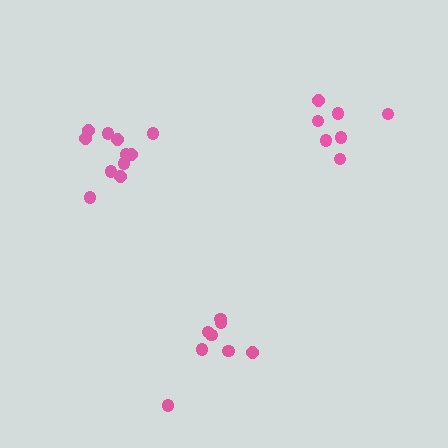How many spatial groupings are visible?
There are 3 spatial groupings.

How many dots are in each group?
Group 1: 7 dots, Group 2: 8 dots, Group 3: 11 dots (26 total).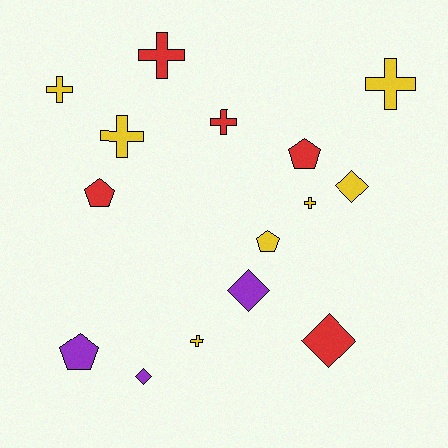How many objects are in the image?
There are 15 objects.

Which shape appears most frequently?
Cross, with 7 objects.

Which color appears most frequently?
Yellow, with 7 objects.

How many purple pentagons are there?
There is 1 purple pentagon.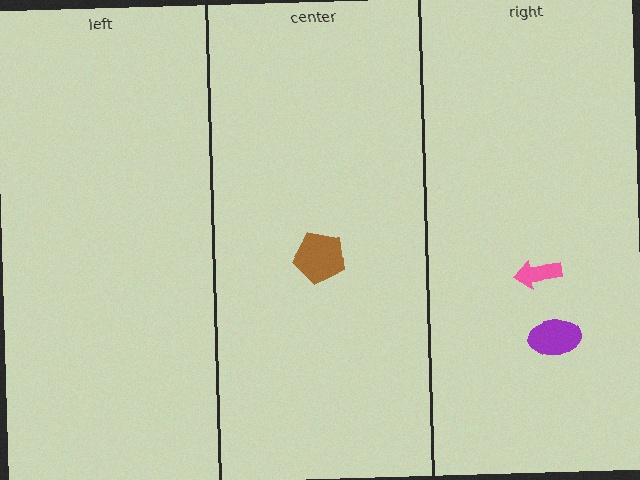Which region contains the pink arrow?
The right region.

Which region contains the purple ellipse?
The right region.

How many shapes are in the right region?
2.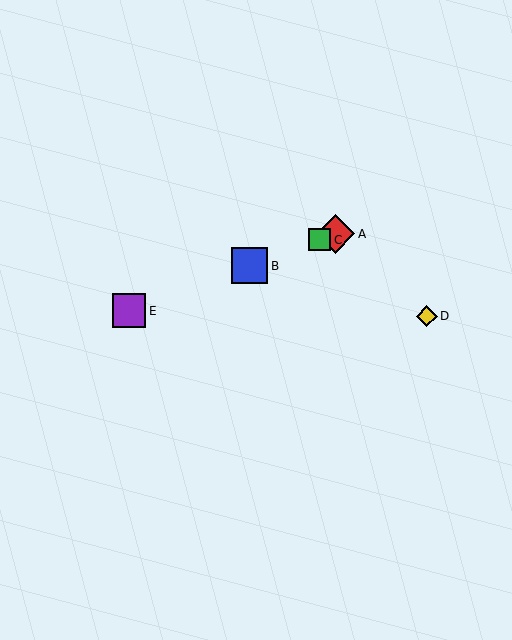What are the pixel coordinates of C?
Object C is at (320, 240).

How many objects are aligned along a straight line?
4 objects (A, B, C, E) are aligned along a straight line.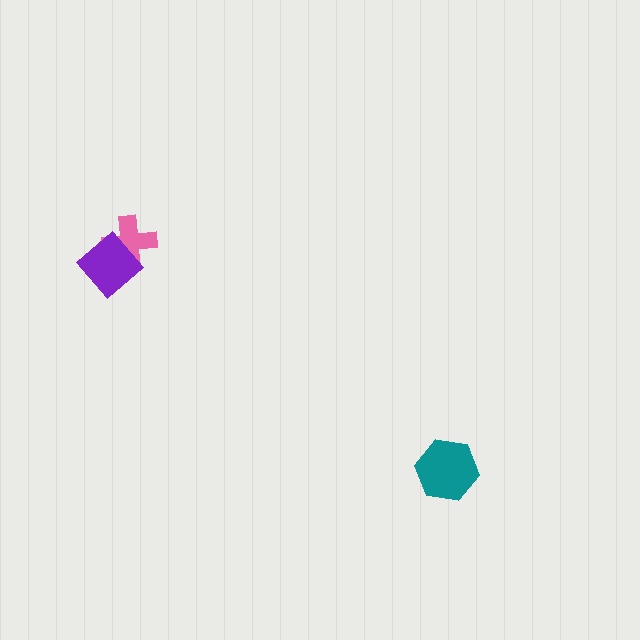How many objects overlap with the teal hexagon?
0 objects overlap with the teal hexagon.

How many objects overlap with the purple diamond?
1 object overlaps with the purple diamond.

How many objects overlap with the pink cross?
1 object overlaps with the pink cross.